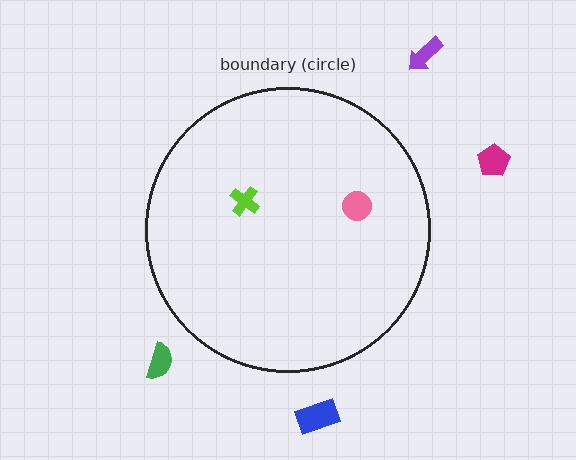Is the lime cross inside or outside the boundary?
Inside.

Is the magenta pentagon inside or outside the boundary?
Outside.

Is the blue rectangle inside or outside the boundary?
Outside.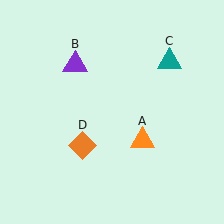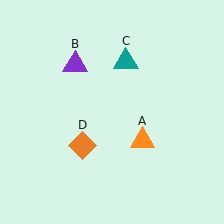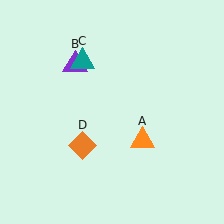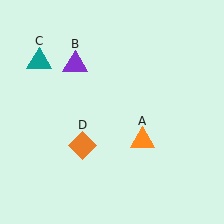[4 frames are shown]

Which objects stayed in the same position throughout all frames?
Orange triangle (object A) and purple triangle (object B) and orange diamond (object D) remained stationary.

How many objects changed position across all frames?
1 object changed position: teal triangle (object C).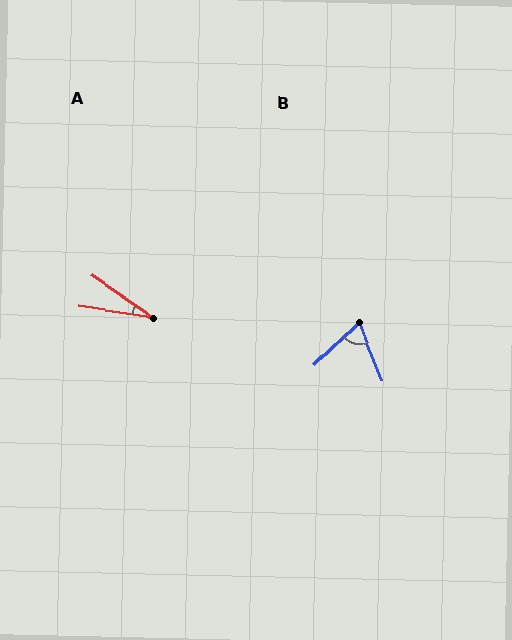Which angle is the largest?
B, at approximately 68 degrees.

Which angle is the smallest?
A, at approximately 25 degrees.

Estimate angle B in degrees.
Approximately 68 degrees.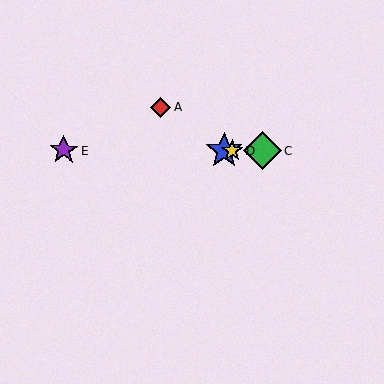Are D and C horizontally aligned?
Yes, both are at y≈151.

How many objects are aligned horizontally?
4 objects (B, C, D, E) are aligned horizontally.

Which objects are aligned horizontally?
Objects B, C, D, E are aligned horizontally.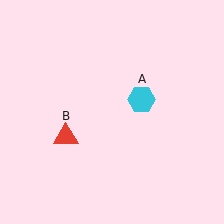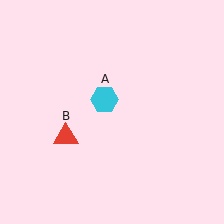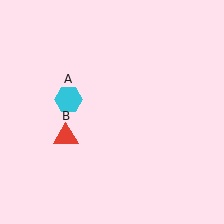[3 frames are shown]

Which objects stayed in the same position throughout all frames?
Red triangle (object B) remained stationary.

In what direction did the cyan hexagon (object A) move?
The cyan hexagon (object A) moved left.